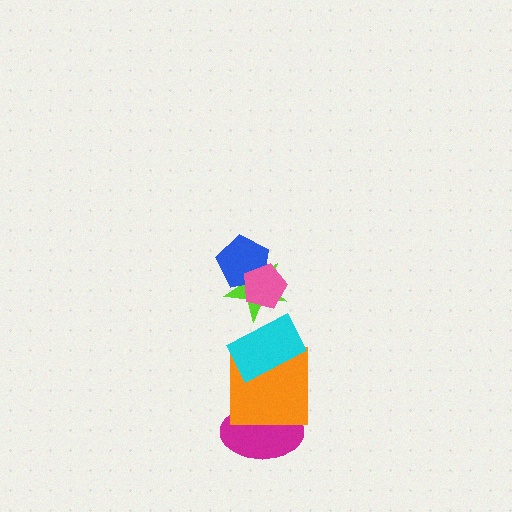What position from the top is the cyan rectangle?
The cyan rectangle is 4th from the top.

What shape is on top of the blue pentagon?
The pink pentagon is on top of the blue pentagon.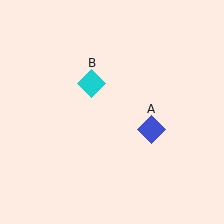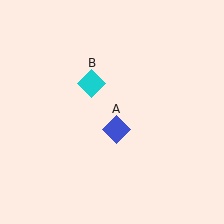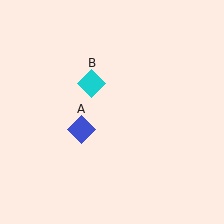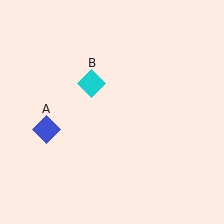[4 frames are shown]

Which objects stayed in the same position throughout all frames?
Cyan diamond (object B) remained stationary.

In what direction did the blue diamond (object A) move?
The blue diamond (object A) moved left.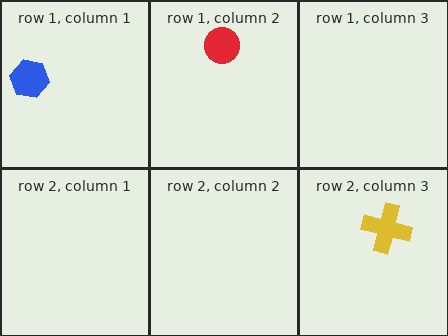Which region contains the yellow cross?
The row 2, column 3 region.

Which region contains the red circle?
The row 1, column 2 region.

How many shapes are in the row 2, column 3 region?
1.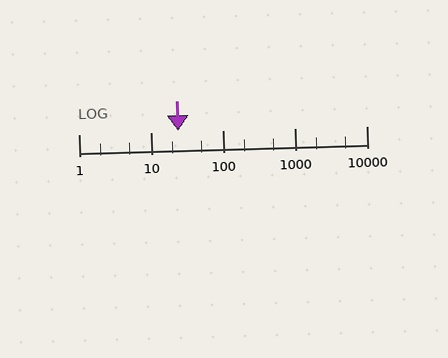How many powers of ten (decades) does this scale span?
The scale spans 4 decades, from 1 to 10000.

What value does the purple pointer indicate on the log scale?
The pointer indicates approximately 24.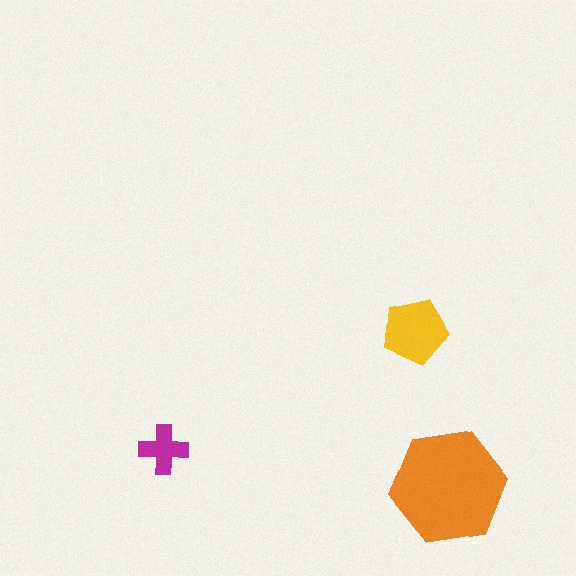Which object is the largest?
The orange hexagon.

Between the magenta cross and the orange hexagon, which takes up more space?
The orange hexagon.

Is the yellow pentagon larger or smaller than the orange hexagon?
Smaller.